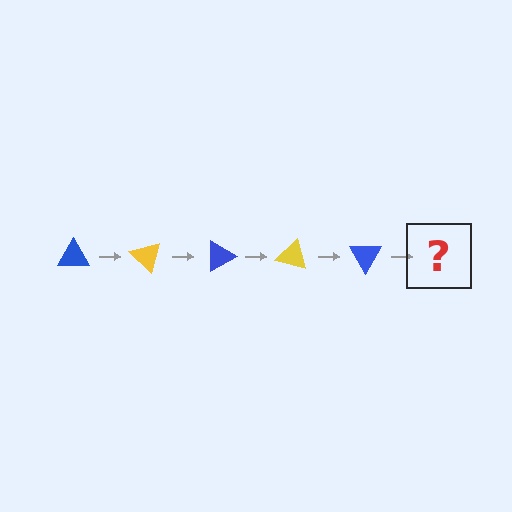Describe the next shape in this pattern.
It should be a yellow triangle, rotated 225 degrees from the start.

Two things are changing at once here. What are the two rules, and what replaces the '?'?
The two rules are that it rotates 45 degrees each step and the color cycles through blue and yellow. The '?' should be a yellow triangle, rotated 225 degrees from the start.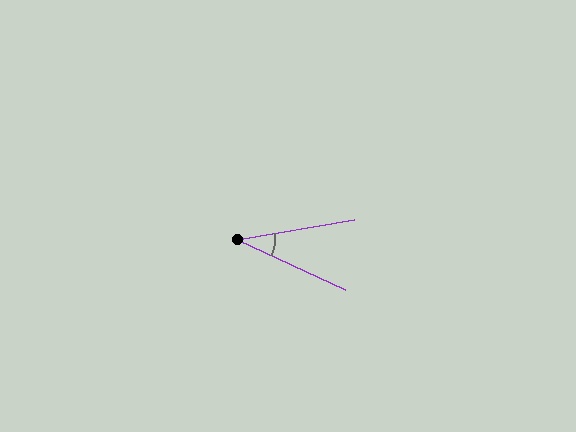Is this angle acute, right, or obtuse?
It is acute.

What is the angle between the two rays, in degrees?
Approximately 34 degrees.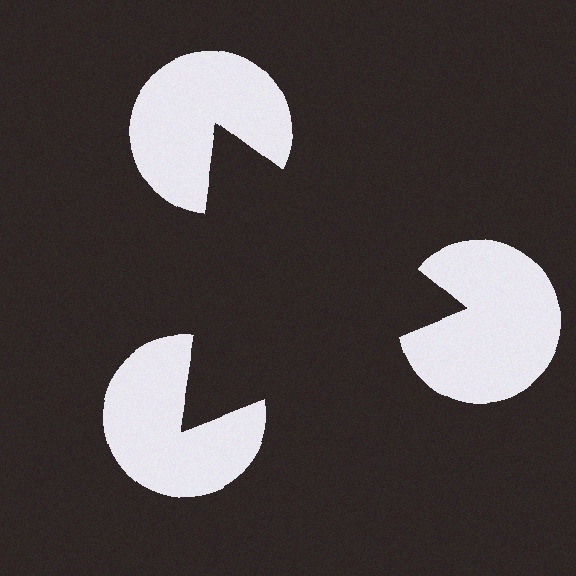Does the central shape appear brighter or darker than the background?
It typically appears slightly darker than the background, even though no actual brightness change is drawn.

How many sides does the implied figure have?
3 sides.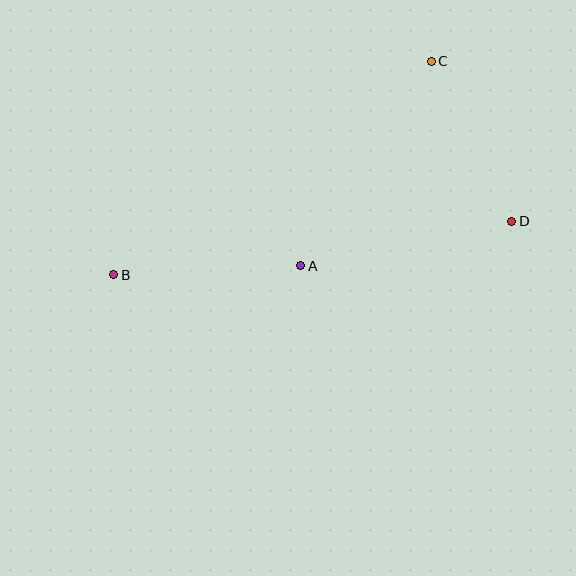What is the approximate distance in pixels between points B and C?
The distance between B and C is approximately 383 pixels.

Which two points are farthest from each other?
Points B and D are farthest from each other.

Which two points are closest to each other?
Points C and D are closest to each other.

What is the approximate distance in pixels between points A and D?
The distance between A and D is approximately 216 pixels.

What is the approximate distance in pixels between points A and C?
The distance between A and C is approximately 243 pixels.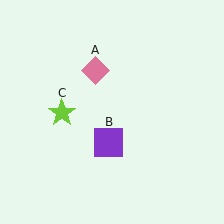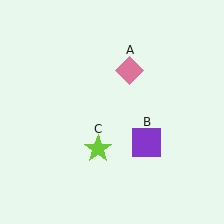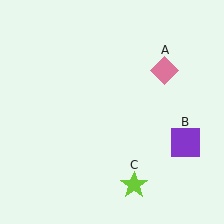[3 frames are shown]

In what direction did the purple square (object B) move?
The purple square (object B) moved right.